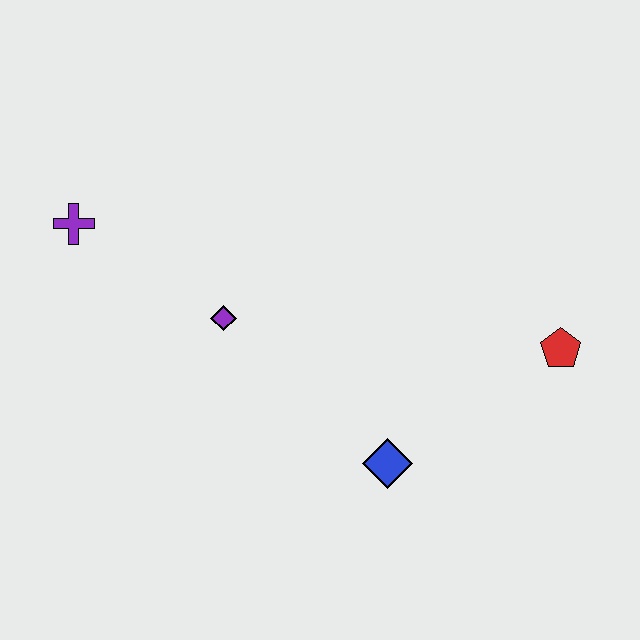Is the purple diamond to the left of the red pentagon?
Yes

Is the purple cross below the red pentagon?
No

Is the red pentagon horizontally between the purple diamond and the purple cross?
No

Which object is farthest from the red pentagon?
The purple cross is farthest from the red pentagon.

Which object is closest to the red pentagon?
The blue diamond is closest to the red pentagon.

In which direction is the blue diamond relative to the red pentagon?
The blue diamond is to the left of the red pentagon.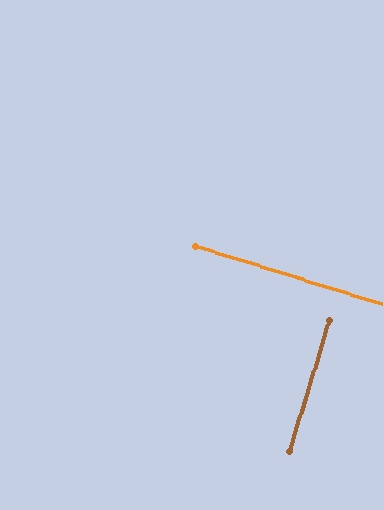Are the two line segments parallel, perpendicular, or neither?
Perpendicular — they meet at approximately 90°.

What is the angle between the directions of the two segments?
Approximately 90 degrees.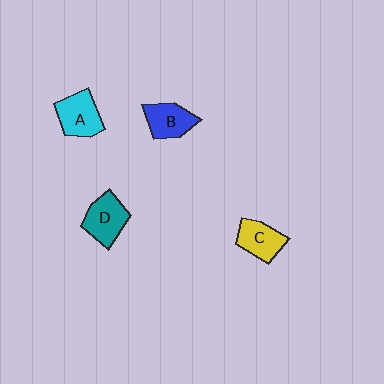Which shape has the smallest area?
Shape C (yellow).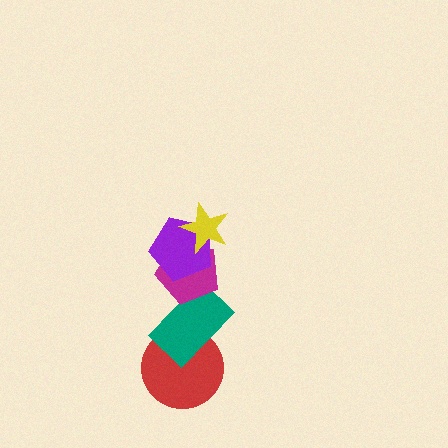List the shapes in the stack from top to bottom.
From top to bottom: the yellow star, the purple pentagon, the magenta pentagon, the teal rectangle, the red circle.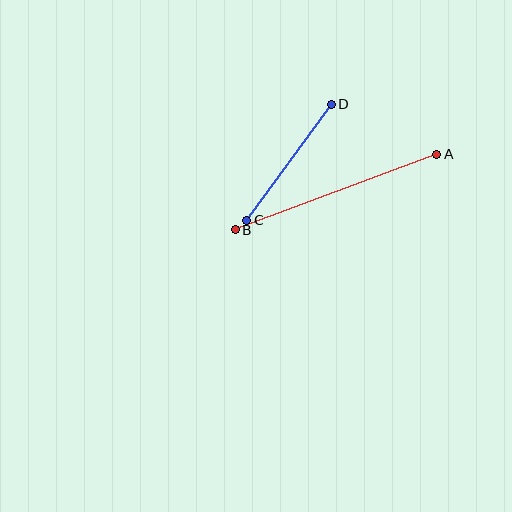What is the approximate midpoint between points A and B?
The midpoint is at approximately (336, 192) pixels.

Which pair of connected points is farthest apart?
Points A and B are farthest apart.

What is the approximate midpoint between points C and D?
The midpoint is at approximately (289, 162) pixels.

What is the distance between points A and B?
The distance is approximately 215 pixels.